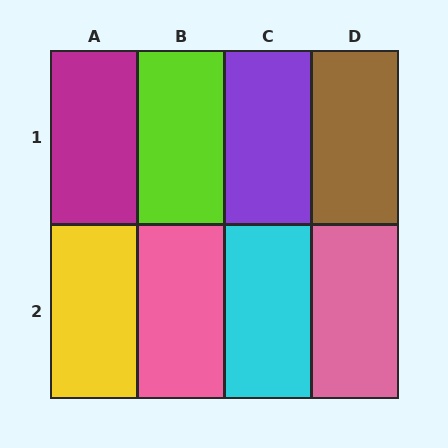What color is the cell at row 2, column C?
Cyan.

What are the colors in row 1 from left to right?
Magenta, lime, purple, brown.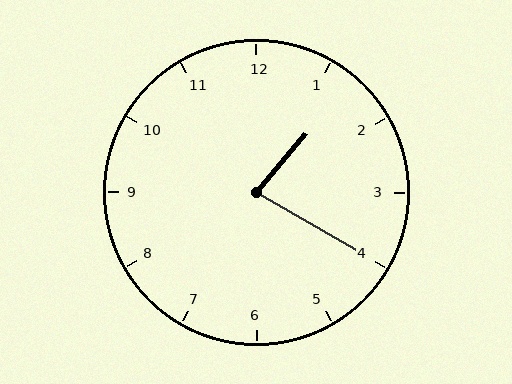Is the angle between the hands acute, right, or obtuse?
It is acute.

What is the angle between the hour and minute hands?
Approximately 80 degrees.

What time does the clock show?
1:20.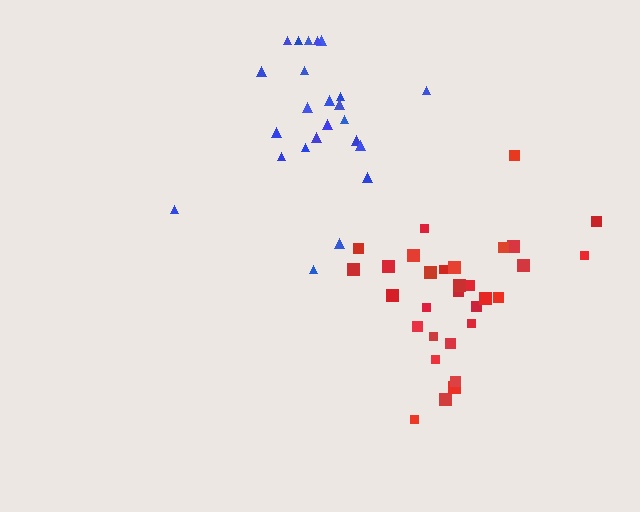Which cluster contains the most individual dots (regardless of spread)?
Red (31).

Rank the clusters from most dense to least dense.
red, blue.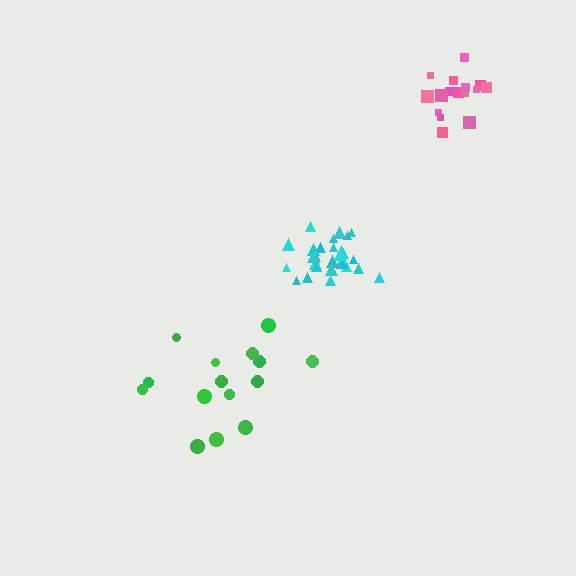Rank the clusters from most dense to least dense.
cyan, pink, green.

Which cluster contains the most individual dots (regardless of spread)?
Cyan (29).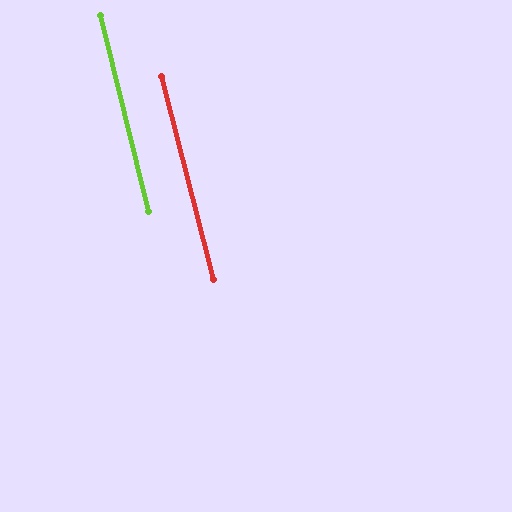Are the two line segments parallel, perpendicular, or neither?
Parallel — their directions differ by only 0.4°.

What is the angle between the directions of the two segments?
Approximately 0 degrees.